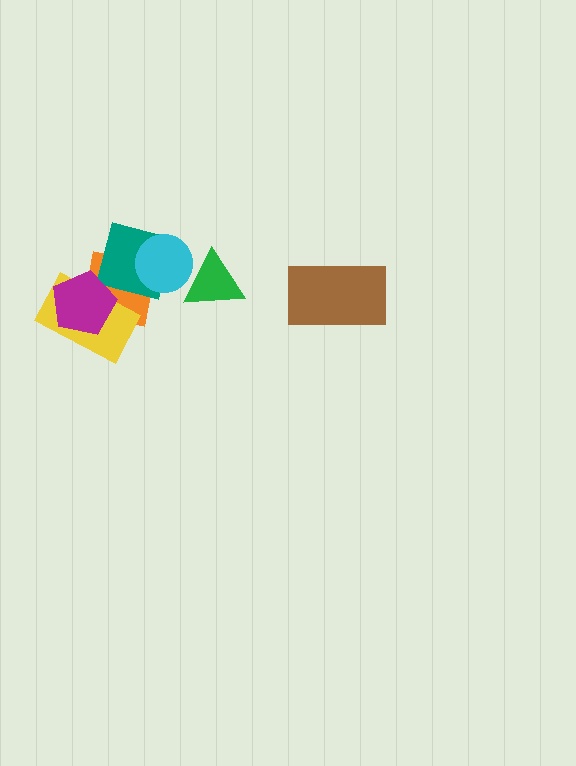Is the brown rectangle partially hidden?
No, no other shape covers it.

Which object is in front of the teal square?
The cyan circle is in front of the teal square.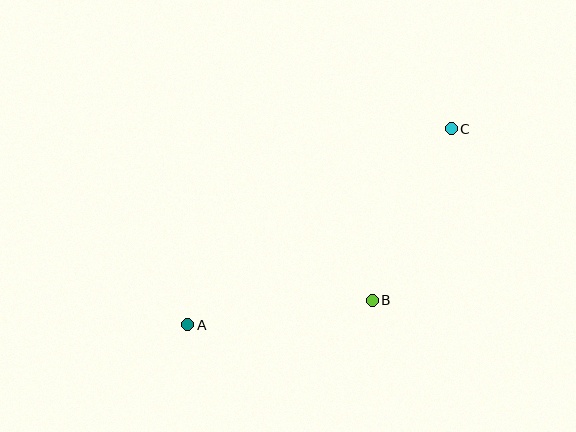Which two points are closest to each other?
Points A and B are closest to each other.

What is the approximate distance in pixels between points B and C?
The distance between B and C is approximately 189 pixels.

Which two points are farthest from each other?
Points A and C are farthest from each other.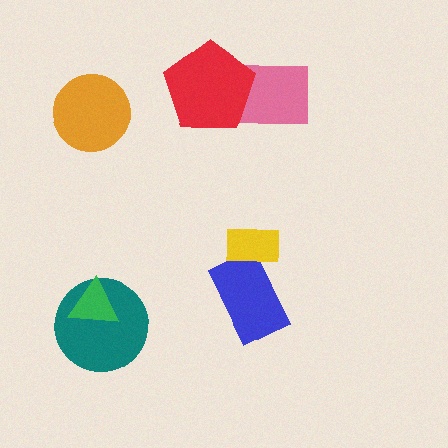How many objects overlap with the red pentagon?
1 object overlaps with the red pentagon.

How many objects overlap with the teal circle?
1 object overlaps with the teal circle.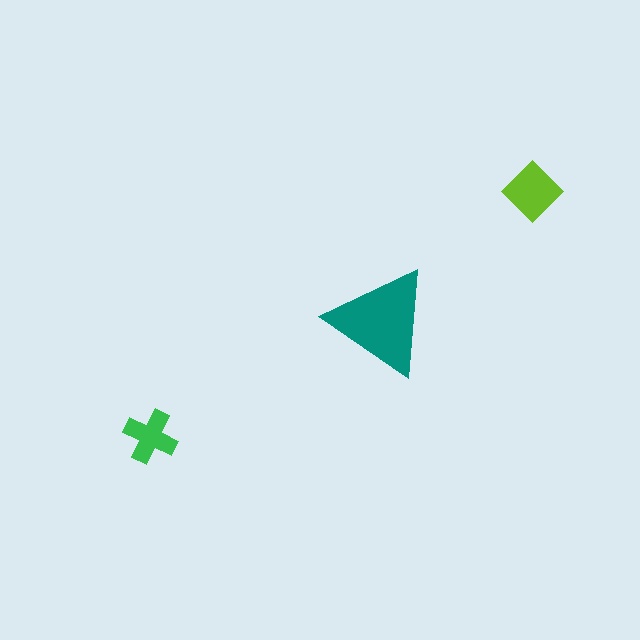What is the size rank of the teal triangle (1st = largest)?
1st.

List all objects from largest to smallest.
The teal triangle, the lime diamond, the green cross.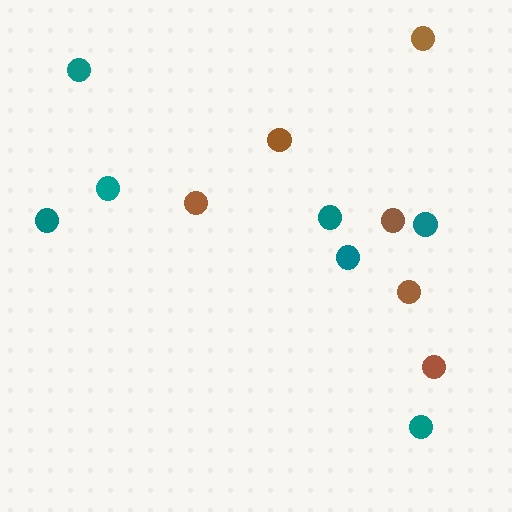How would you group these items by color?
There are 2 groups: one group of brown circles (6) and one group of teal circles (7).